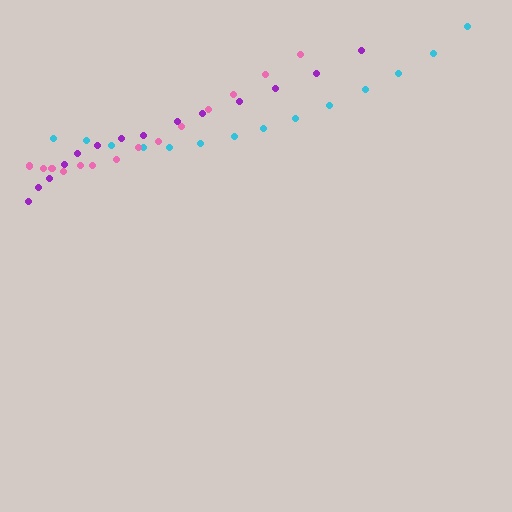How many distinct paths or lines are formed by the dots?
There are 3 distinct paths.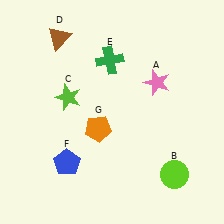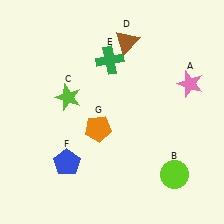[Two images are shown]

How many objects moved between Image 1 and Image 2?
2 objects moved between the two images.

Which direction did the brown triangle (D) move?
The brown triangle (D) moved right.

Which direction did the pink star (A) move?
The pink star (A) moved right.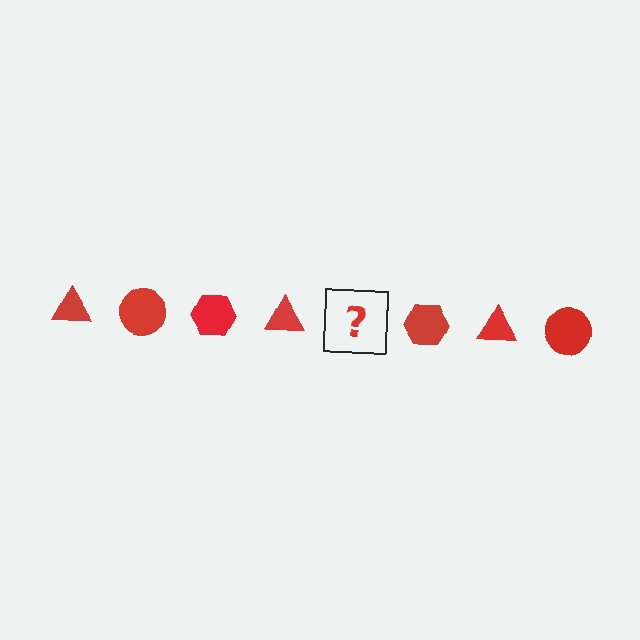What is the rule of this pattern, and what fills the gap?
The rule is that the pattern cycles through triangle, circle, hexagon shapes in red. The gap should be filled with a red circle.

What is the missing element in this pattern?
The missing element is a red circle.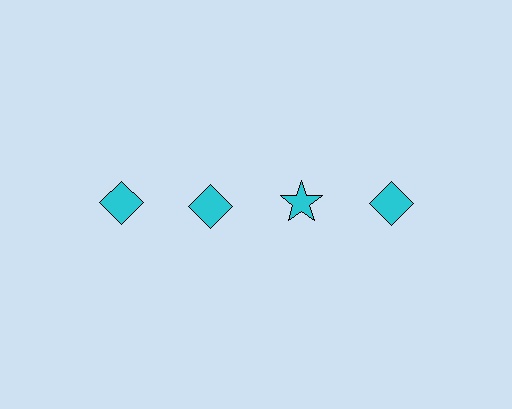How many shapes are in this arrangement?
There are 4 shapes arranged in a grid pattern.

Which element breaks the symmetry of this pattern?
The cyan star in the top row, center column breaks the symmetry. All other shapes are cyan diamonds.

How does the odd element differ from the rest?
It has a different shape: star instead of diamond.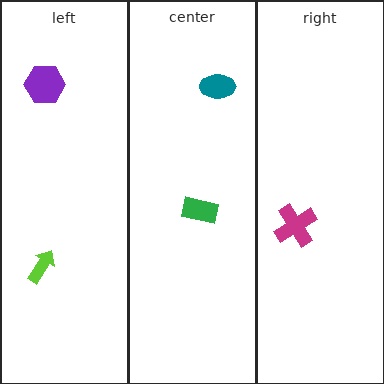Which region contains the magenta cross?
The right region.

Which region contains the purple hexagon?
The left region.